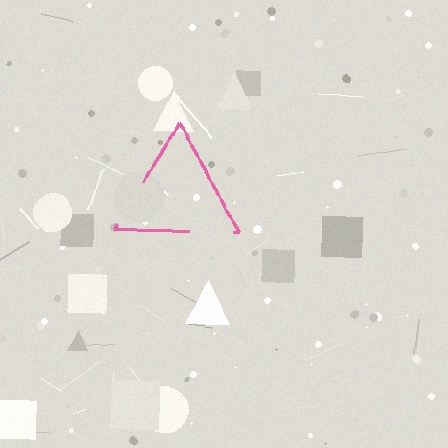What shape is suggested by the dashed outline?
The dashed outline suggests a triangle.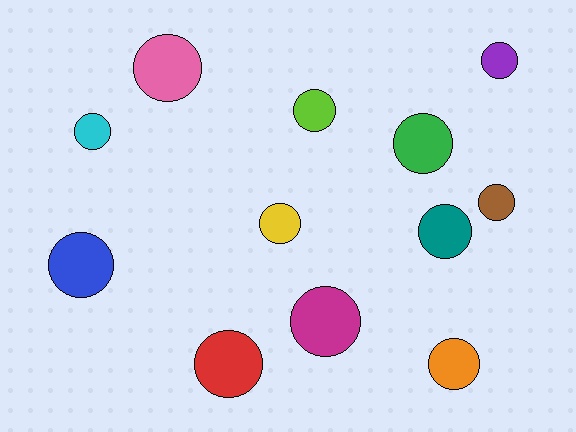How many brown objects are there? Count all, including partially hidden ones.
There is 1 brown object.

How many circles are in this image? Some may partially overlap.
There are 12 circles.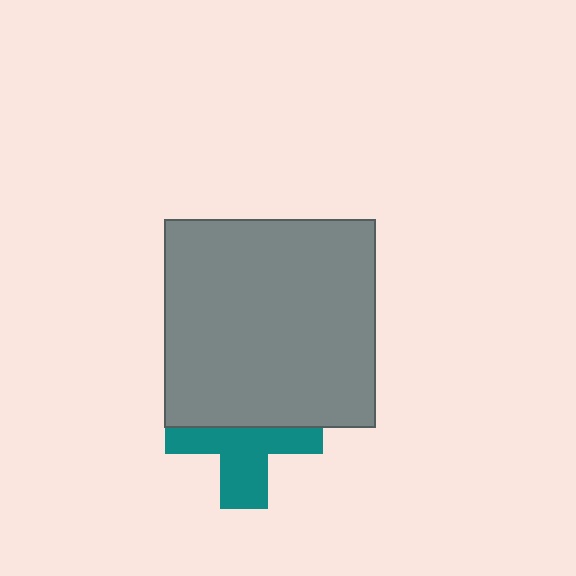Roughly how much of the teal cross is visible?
About half of it is visible (roughly 53%).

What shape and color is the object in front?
The object in front is a gray rectangle.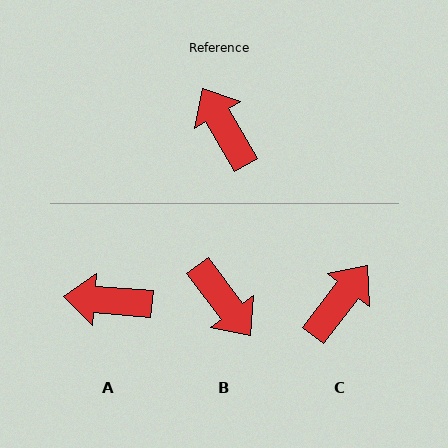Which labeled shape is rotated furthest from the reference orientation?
B, about 173 degrees away.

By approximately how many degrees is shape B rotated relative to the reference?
Approximately 173 degrees clockwise.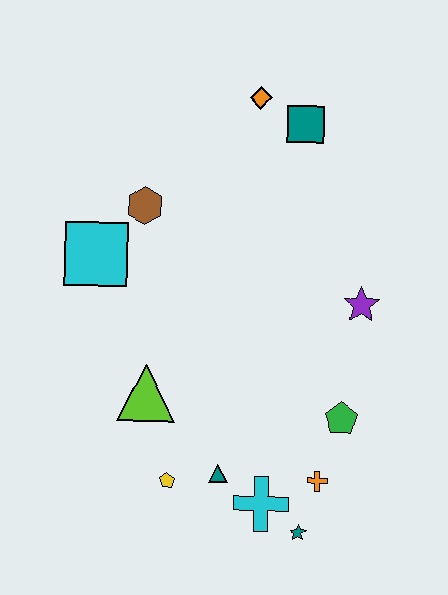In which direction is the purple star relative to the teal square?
The purple star is below the teal square.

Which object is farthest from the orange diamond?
The teal star is farthest from the orange diamond.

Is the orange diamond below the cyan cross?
No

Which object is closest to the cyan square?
The brown hexagon is closest to the cyan square.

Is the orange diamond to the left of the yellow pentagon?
No